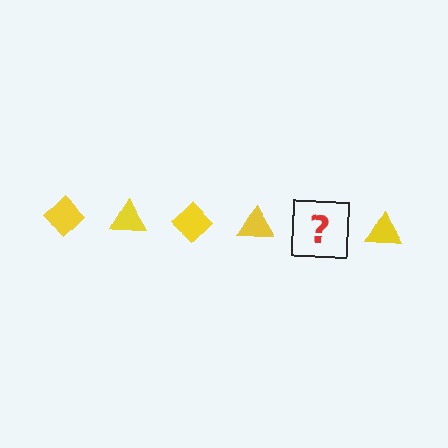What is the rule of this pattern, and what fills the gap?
The rule is that the pattern cycles through diamond, triangle shapes in yellow. The gap should be filled with a yellow diamond.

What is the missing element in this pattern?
The missing element is a yellow diamond.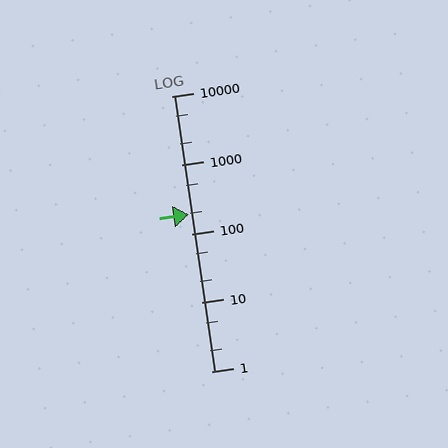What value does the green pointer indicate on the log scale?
The pointer indicates approximately 190.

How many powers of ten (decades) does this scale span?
The scale spans 4 decades, from 1 to 10000.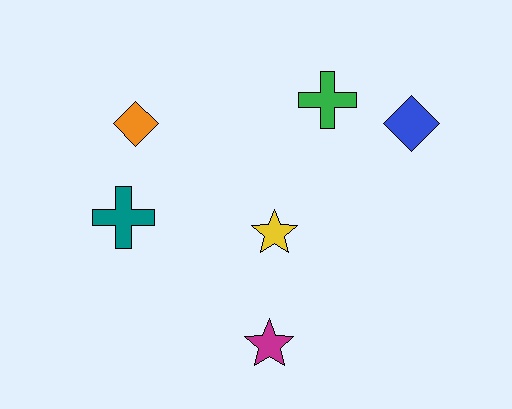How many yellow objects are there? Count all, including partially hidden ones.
There is 1 yellow object.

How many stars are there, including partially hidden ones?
There are 2 stars.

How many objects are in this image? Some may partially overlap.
There are 6 objects.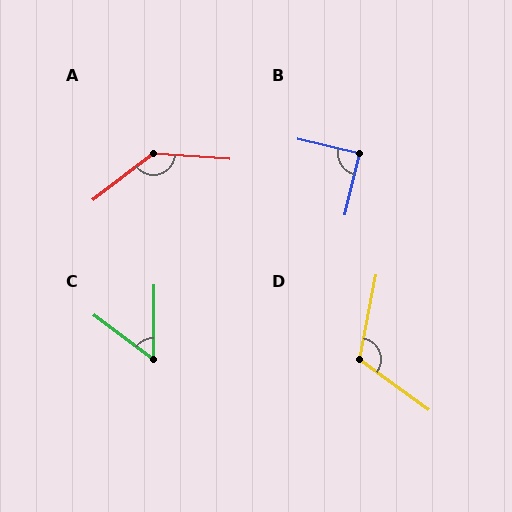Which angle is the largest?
A, at approximately 139 degrees.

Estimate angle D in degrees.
Approximately 115 degrees.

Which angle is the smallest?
C, at approximately 54 degrees.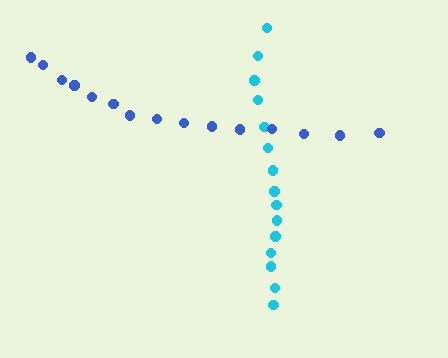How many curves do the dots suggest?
There are 2 distinct paths.